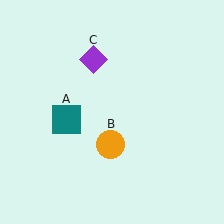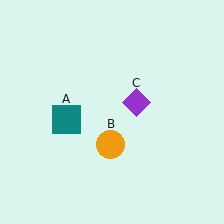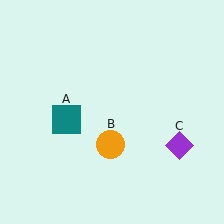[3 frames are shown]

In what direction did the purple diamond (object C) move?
The purple diamond (object C) moved down and to the right.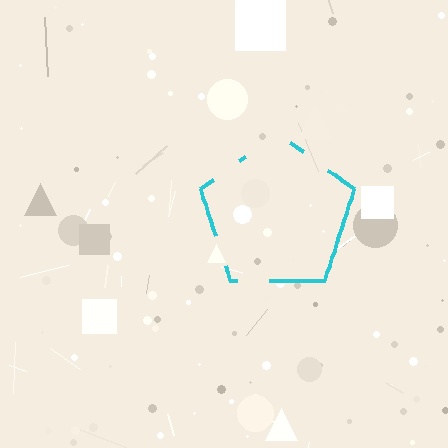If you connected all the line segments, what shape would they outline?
They would outline a pentagon.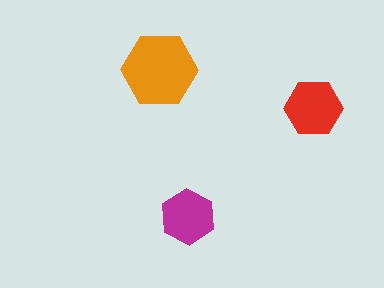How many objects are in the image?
There are 3 objects in the image.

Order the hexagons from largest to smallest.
the orange one, the red one, the magenta one.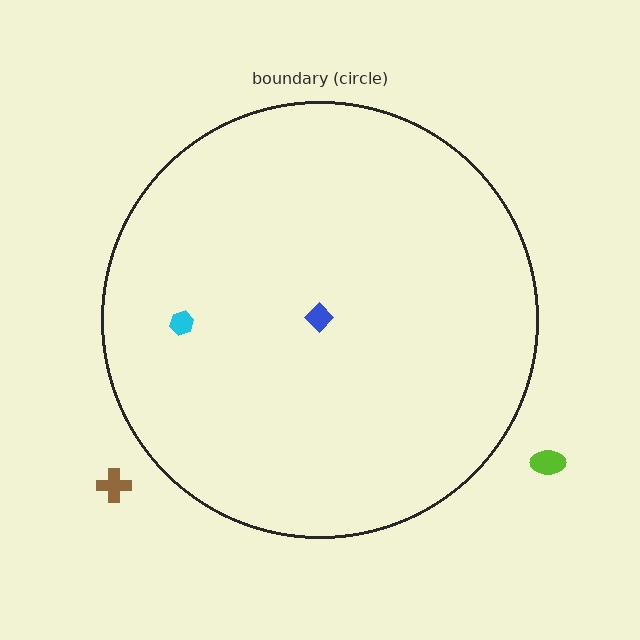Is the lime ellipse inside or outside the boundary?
Outside.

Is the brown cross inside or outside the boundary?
Outside.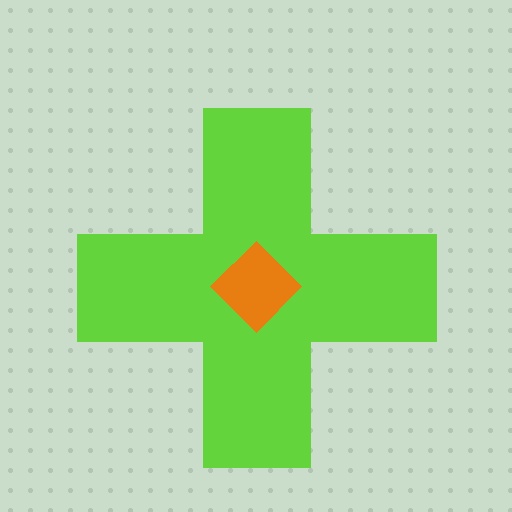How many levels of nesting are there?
2.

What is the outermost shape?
The lime cross.